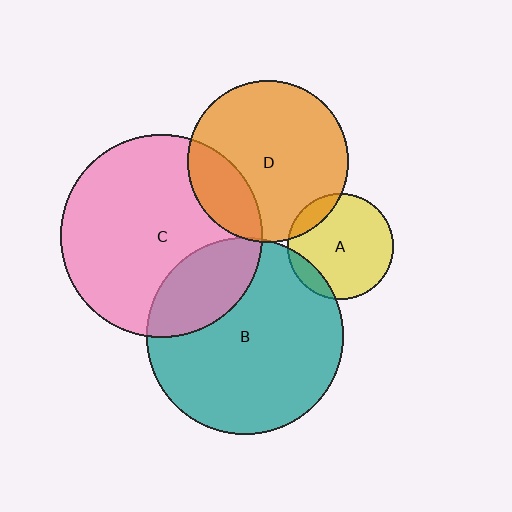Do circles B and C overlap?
Yes.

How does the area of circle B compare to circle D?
Approximately 1.5 times.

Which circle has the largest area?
Circle C (pink).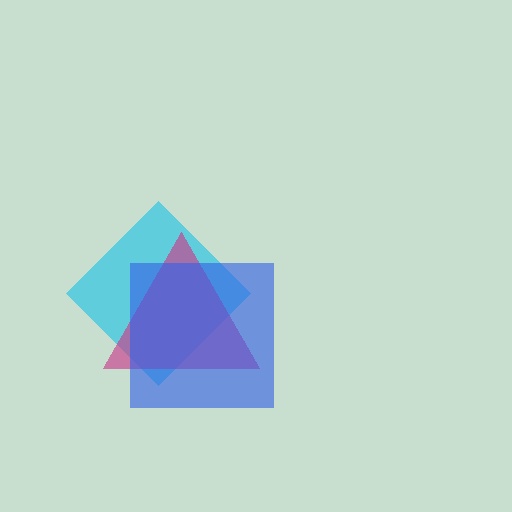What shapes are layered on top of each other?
The layered shapes are: a cyan diamond, a magenta triangle, a blue square.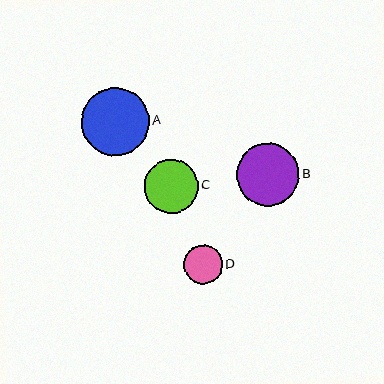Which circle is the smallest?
Circle D is the smallest with a size of approximately 39 pixels.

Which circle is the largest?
Circle A is the largest with a size of approximately 68 pixels.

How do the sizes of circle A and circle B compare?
Circle A and circle B are approximately the same size.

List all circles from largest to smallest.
From largest to smallest: A, B, C, D.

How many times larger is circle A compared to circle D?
Circle A is approximately 1.7 times the size of circle D.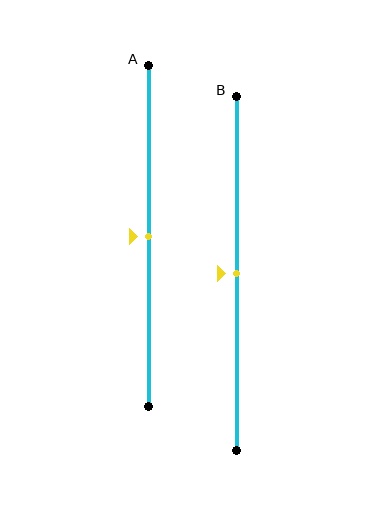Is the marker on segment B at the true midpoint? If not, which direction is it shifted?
Yes, the marker on segment B is at the true midpoint.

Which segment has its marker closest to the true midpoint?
Segment A has its marker closest to the true midpoint.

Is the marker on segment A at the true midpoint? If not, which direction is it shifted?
Yes, the marker on segment A is at the true midpoint.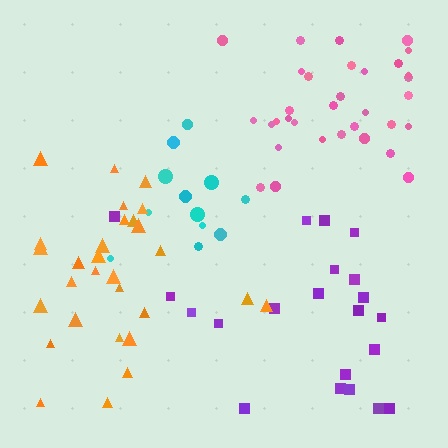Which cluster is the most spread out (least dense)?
Purple.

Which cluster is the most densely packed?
Pink.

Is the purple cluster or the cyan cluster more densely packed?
Cyan.